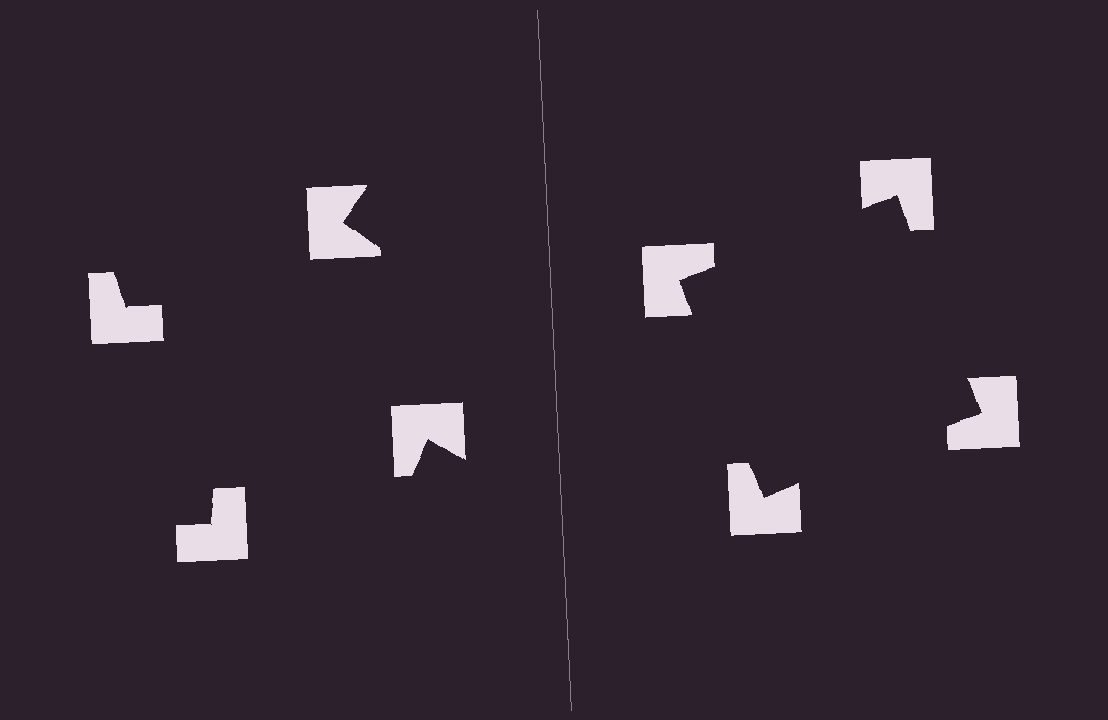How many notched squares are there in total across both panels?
8 — 4 on each side.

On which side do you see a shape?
An illusory square appears on the right side. On the left side the wedge cuts are rotated, so no coherent shape forms.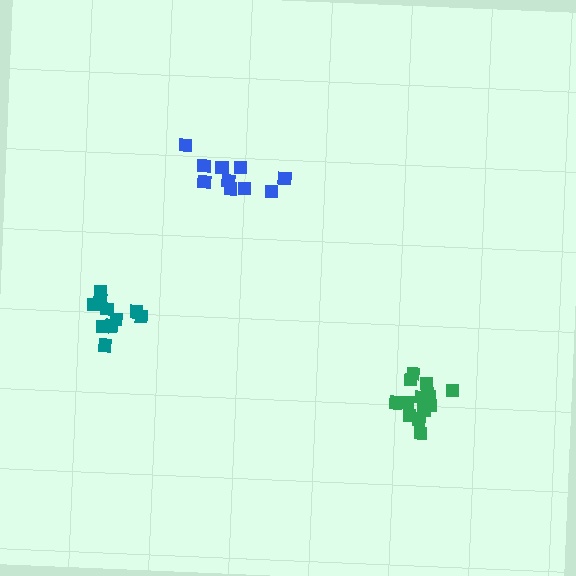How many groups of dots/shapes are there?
There are 3 groups.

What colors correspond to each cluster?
The clusters are colored: blue, green, teal.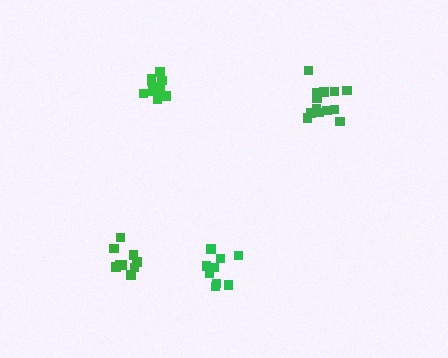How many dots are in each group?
Group 1: 13 dots, Group 2: 11 dots, Group 3: 10 dots, Group 4: 9 dots (43 total).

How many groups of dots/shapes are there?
There are 4 groups.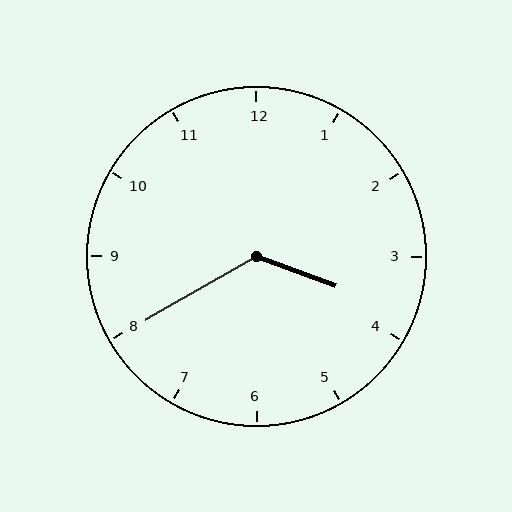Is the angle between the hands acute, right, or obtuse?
It is obtuse.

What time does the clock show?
3:40.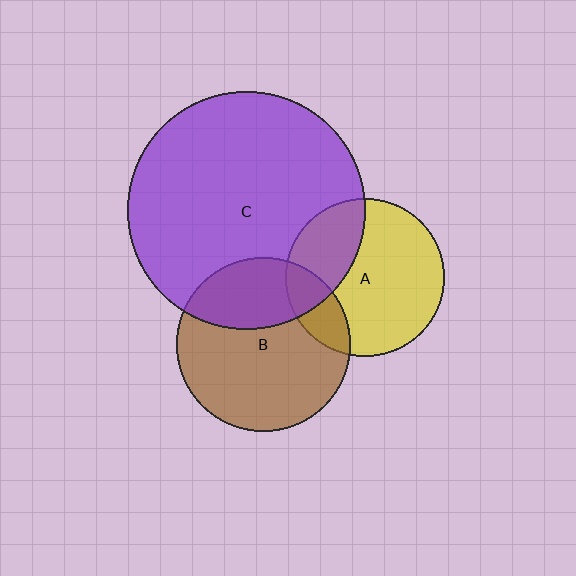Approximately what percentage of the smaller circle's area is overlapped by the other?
Approximately 30%.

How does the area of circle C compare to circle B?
Approximately 1.9 times.